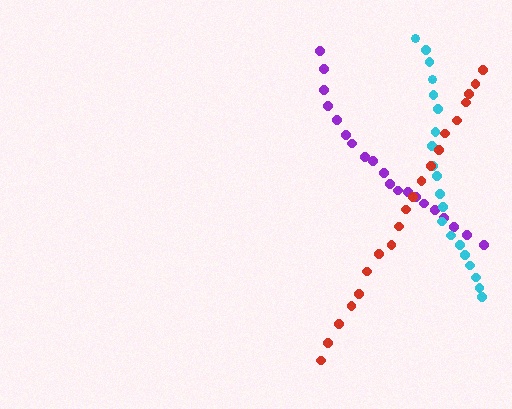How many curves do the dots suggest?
There are 3 distinct paths.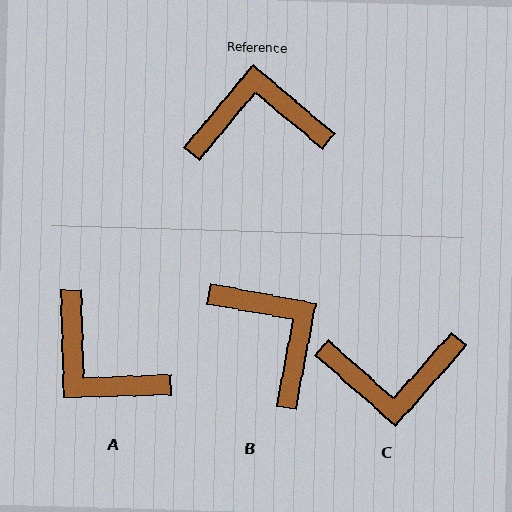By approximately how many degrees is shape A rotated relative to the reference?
Approximately 132 degrees counter-clockwise.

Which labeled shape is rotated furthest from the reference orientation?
C, about 178 degrees away.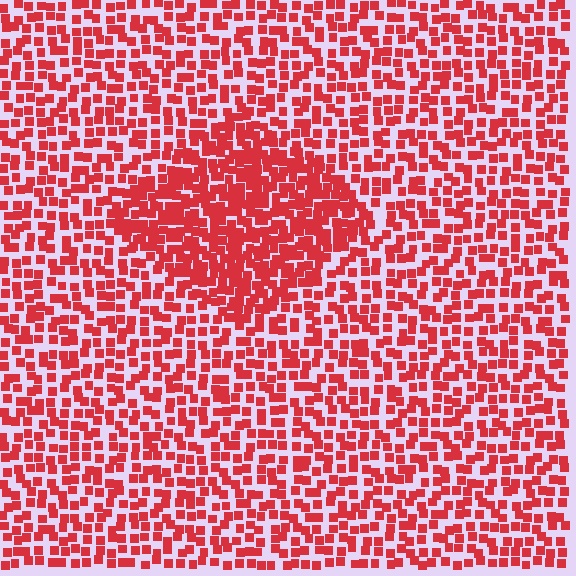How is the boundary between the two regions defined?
The boundary is defined by a change in element density (approximately 1.8x ratio). All elements are the same color, size, and shape.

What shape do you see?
I see a diamond.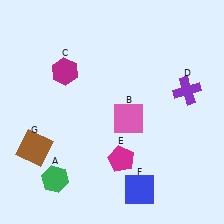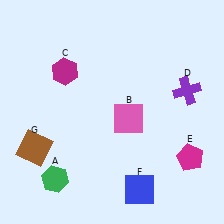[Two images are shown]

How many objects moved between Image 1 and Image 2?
1 object moved between the two images.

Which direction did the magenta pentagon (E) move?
The magenta pentagon (E) moved right.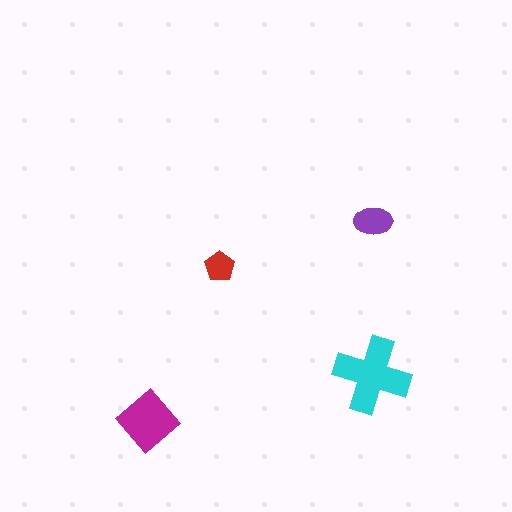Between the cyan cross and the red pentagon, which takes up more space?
The cyan cross.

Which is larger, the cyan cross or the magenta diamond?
The cyan cross.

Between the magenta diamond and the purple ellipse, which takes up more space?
The magenta diamond.